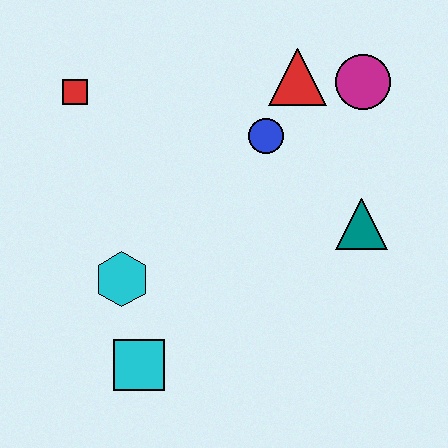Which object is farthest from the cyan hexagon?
The magenta circle is farthest from the cyan hexagon.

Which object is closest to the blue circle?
The red triangle is closest to the blue circle.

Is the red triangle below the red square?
No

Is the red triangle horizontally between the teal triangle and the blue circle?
Yes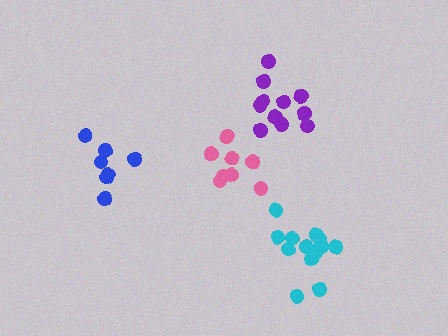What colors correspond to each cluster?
The clusters are colored: purple, cyan, blue, pink.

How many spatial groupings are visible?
There are 4 spatial groupings.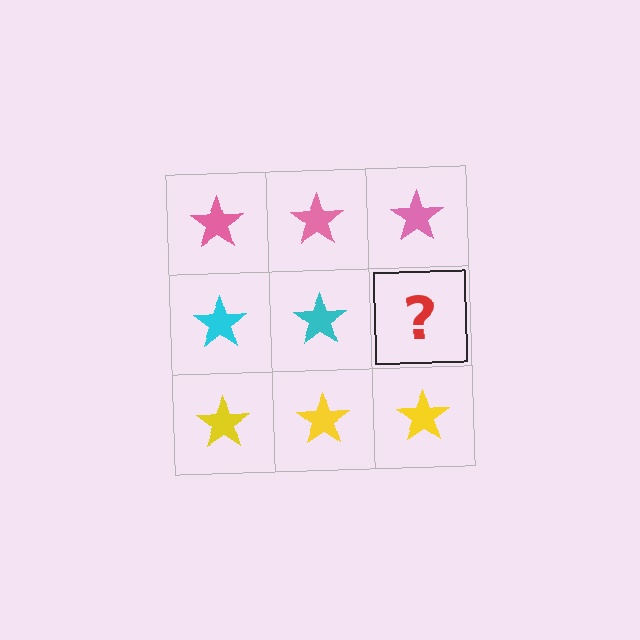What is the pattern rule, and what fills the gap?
The rule is that each row has a consistent color. The gap should be filled with a cyan star.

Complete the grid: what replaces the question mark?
The question mark should be replaced with a cyan star.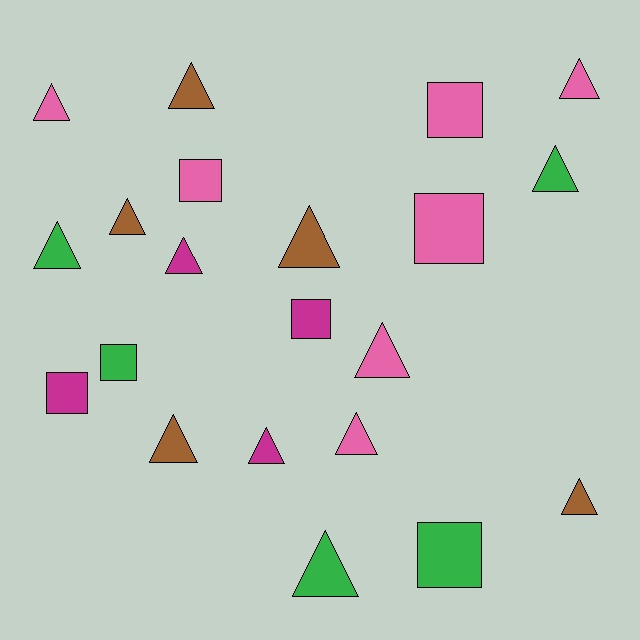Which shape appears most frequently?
Triangle, with 14 objects.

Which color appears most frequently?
Pink, with 7 objects.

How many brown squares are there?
There are no brown squares.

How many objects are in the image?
There are 21 objects.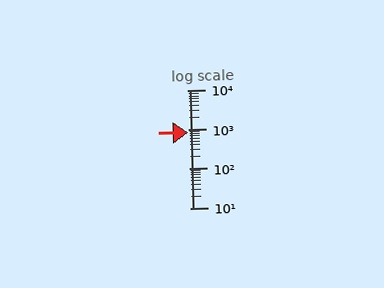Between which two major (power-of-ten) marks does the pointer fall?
The pointer is between 100 and 1000.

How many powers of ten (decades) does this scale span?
The scale spans 3 decades, from 10 to 10000.